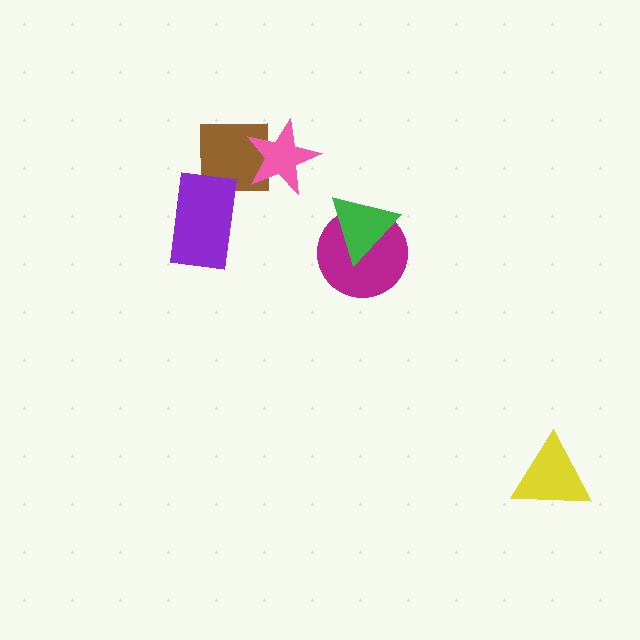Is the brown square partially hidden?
Yes, it is partially covered by another shape.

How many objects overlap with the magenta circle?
1 object overlaps with the magenta circle.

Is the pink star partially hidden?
No, no other shape covers it.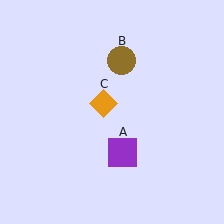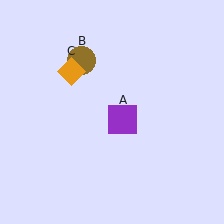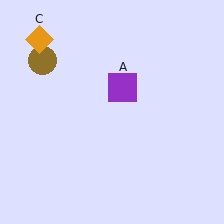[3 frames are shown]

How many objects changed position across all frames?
3 objects changed position: purple square (object A), brown circle (object B), orange diamond (object C).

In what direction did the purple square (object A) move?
The purple square (object A) moved up.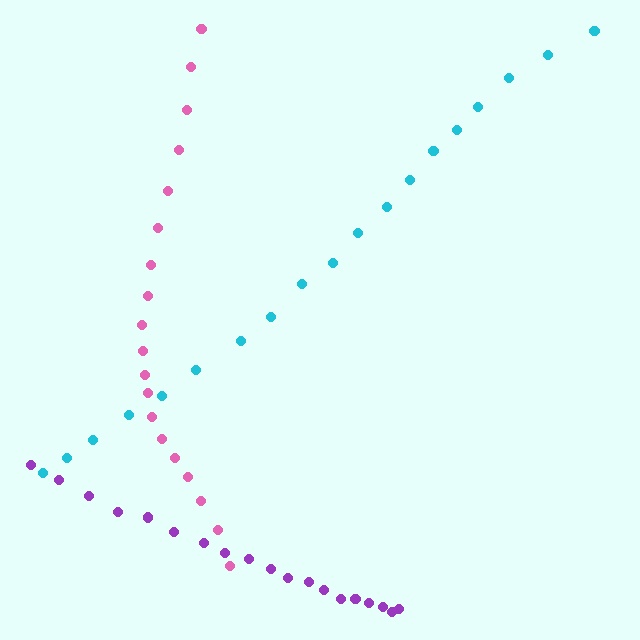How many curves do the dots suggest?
There are 3 distinct paths.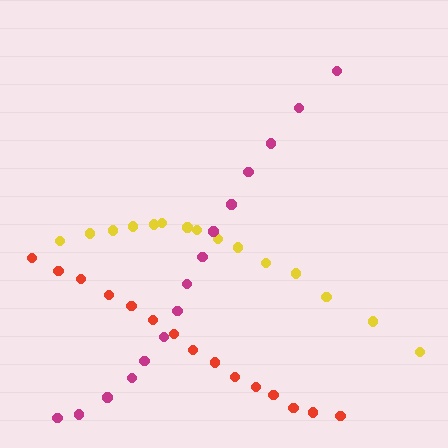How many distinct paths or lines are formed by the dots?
There are 3 distinct paths.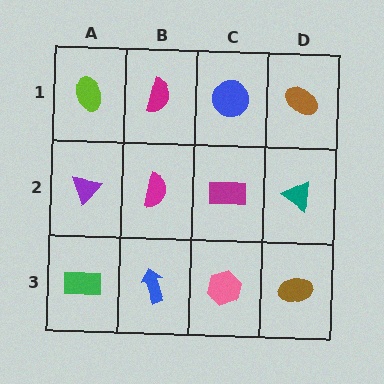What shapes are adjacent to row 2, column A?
A lime ellipse (row 1, column A), a green rectangle (row 3, column A), a magenta semicircle (row 2, column B).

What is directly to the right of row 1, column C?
A brown ellipse.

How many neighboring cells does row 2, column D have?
3.